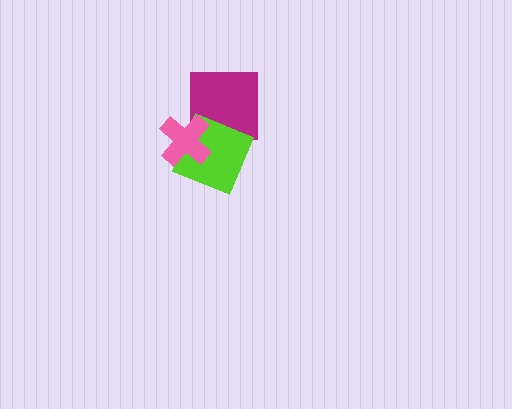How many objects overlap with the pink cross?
2 objects overlap with the pink cross.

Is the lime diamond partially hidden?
Yes, it is partially covered by another shape.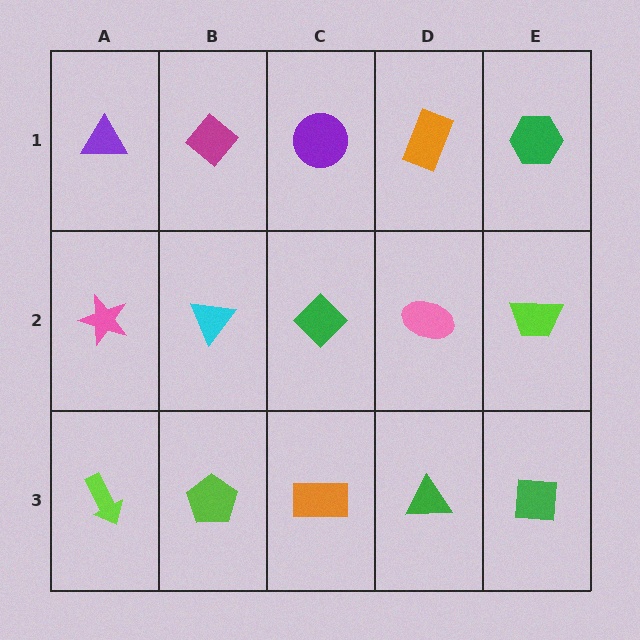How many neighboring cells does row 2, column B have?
4.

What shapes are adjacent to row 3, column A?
A pink star (row 2, column A), a lime pentagon (row 3, column B).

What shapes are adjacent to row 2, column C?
A purple circle (row 1, column C), an orange rectangle (row 3, column C), a cyan triangle (row 2, column B), a pink ellipse (row 2, column D).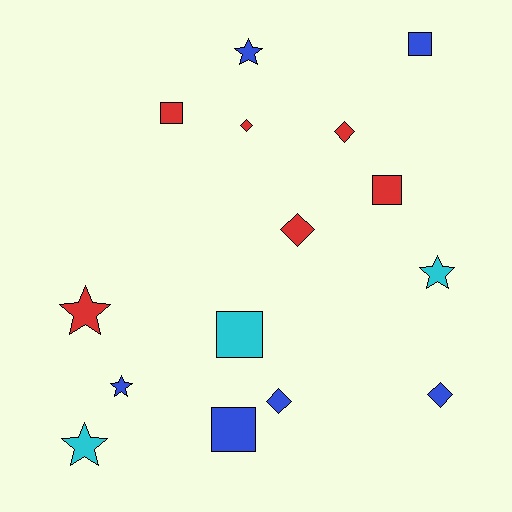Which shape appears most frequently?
Diamond, with 5 objects.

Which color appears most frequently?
Blue, with 6 objects.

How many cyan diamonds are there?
There are no cyan diamonds.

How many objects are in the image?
There are 15 objects.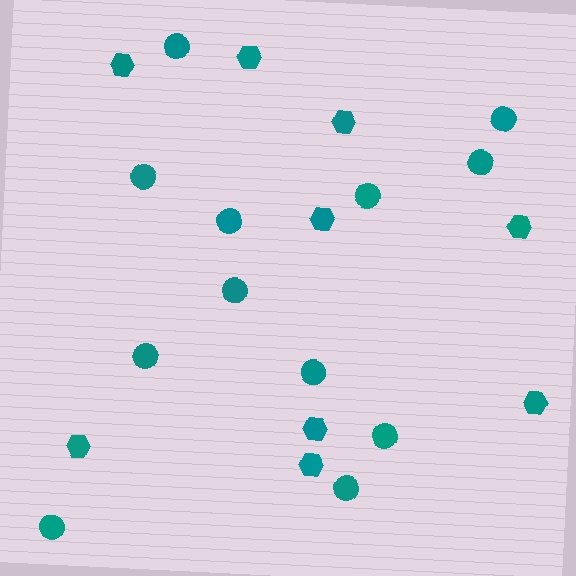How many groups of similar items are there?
There are 2 groups: one group of hexagons (9) and one group of circles (12).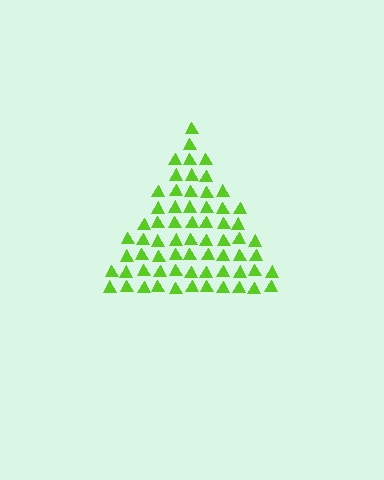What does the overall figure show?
The overall figure shows a triangle.